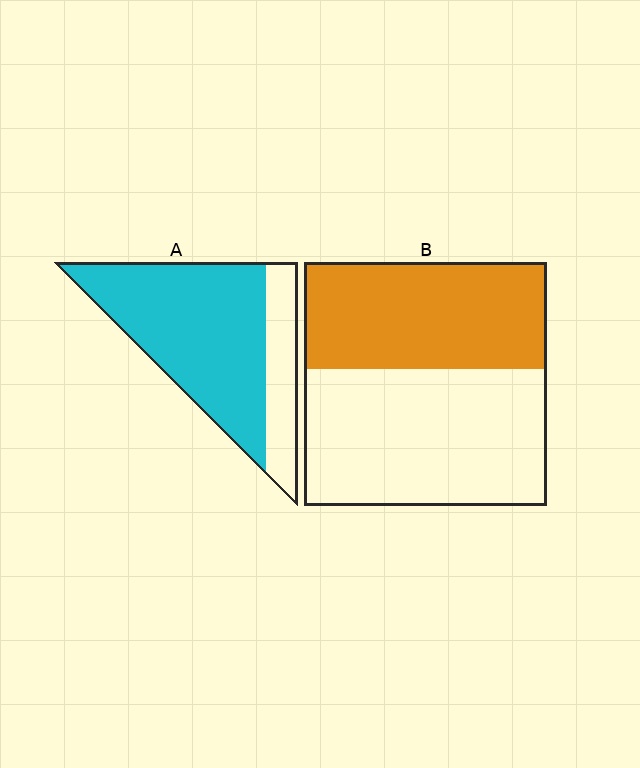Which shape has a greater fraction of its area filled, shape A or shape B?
Shape A.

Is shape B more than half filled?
No.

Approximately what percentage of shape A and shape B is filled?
A is approximately 75% and B is approximately 45%.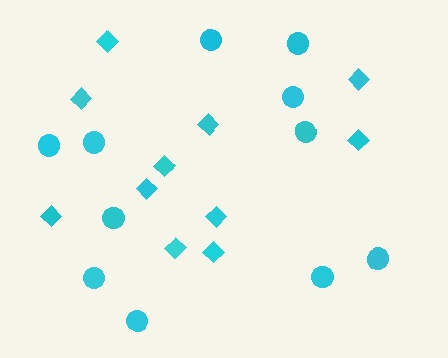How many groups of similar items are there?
There are 2 groups: one group of circles (11) and one group of diamonds (11).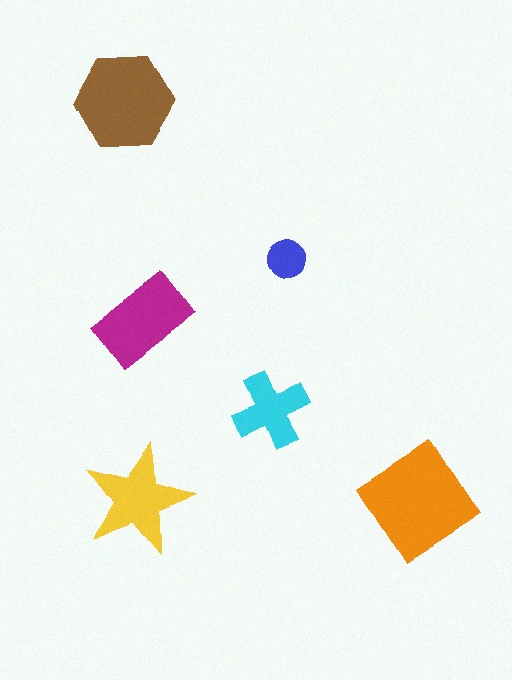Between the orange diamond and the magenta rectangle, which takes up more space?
The orange diamond.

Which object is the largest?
The orange diamond.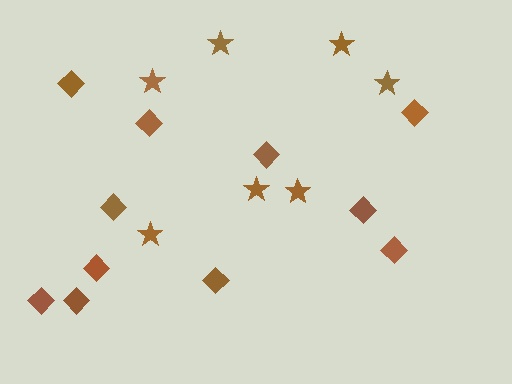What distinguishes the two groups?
There are 2 groups: one group of diamonds (11) and one group of stars (7).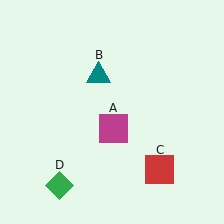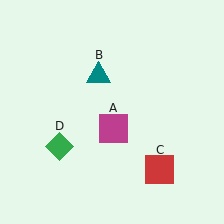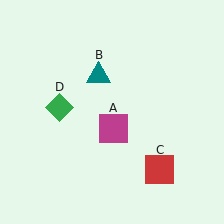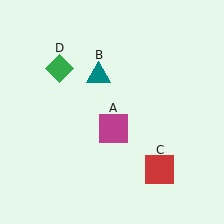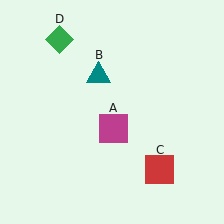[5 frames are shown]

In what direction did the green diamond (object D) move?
The green diamond (object D) moved up.